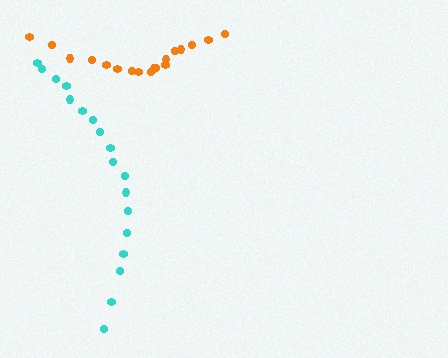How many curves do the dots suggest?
There are 2 distinct paths.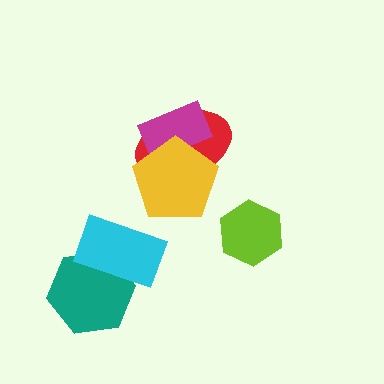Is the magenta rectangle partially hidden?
Yes, it is partially covered by another shape.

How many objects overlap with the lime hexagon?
0 objects overlap with the lime hexagon.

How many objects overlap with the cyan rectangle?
1 object overlaps with the cyan rectangle.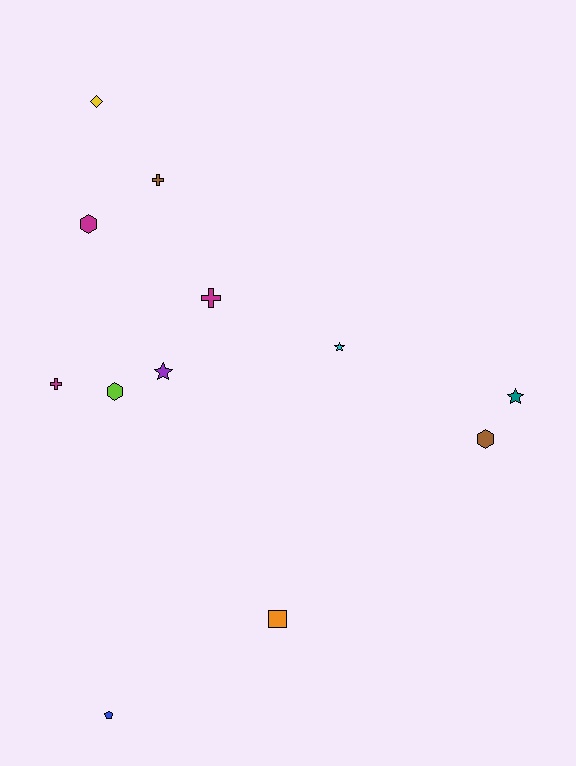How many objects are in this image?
There are 12 objects.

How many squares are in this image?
There is 1 square.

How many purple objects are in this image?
There is 1 purple object.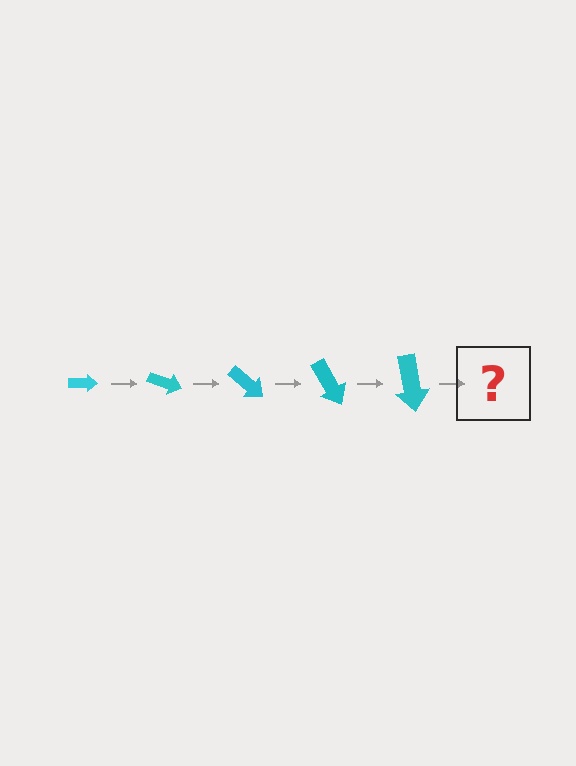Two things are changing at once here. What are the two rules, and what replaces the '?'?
The two rules are that the arrow grows larger each step and it rotates 20 degrees each step. The '?' should be an arrow, larger than the previous one and rotated 100 degrees from the start.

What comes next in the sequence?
The next element should be an arrow, larger than the previous one and rotated 100 degrees from the start.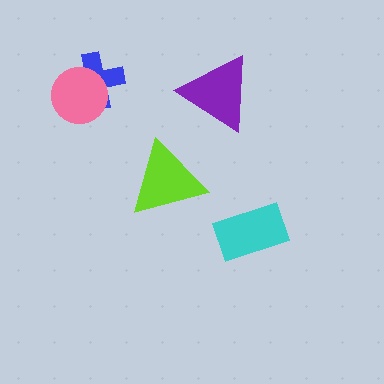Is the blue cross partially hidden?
Yes, it is partially covered by another shape.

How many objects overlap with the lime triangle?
0 objects overlap with the lime triangle.